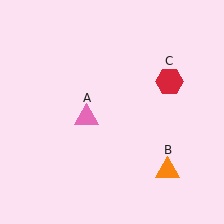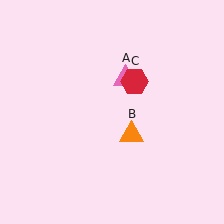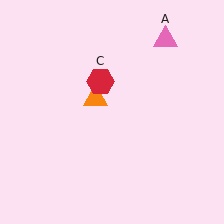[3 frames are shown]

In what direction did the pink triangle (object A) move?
The pink triangle (object A) moved up and to the right.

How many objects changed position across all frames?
3 objects changed position: pink triangle (object A), orange triangle (object B), red hexagon (object C).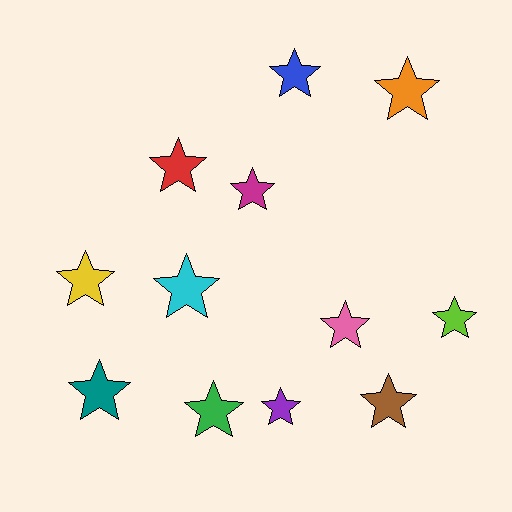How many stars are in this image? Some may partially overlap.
There are 12 stars.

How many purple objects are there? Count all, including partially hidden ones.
There is 1 purple object.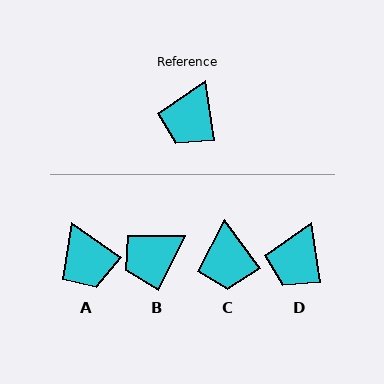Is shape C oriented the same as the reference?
No, it is off by about 28 degrees.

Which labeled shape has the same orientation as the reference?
D.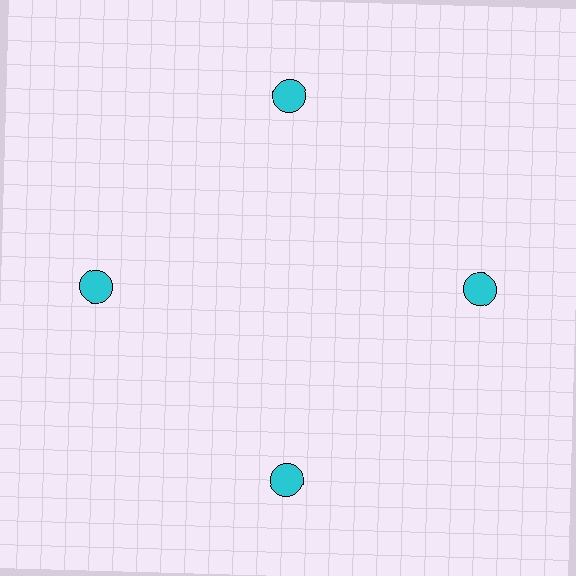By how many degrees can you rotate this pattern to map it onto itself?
The pattern maps onto itself every 90 degrees of rotation.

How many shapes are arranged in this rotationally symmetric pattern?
There are 4 shapes, arranged in 4 groups of 1.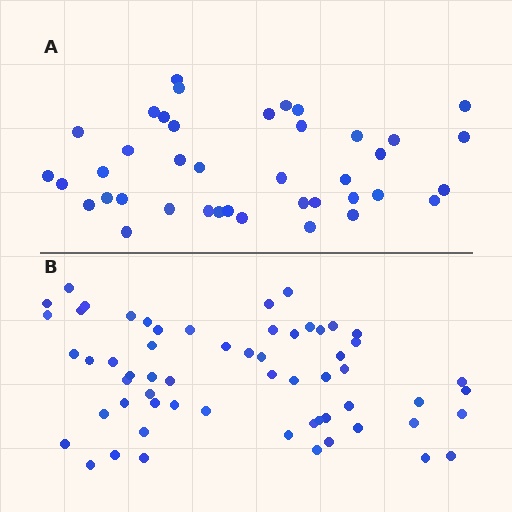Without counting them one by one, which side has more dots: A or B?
Region B (the bottom region) has more dots.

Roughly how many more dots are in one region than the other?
Region B has approximately 20 more dots than region A.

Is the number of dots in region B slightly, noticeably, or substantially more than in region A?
Region B has substantially more. The ratio is roughly 1.5 to 1.